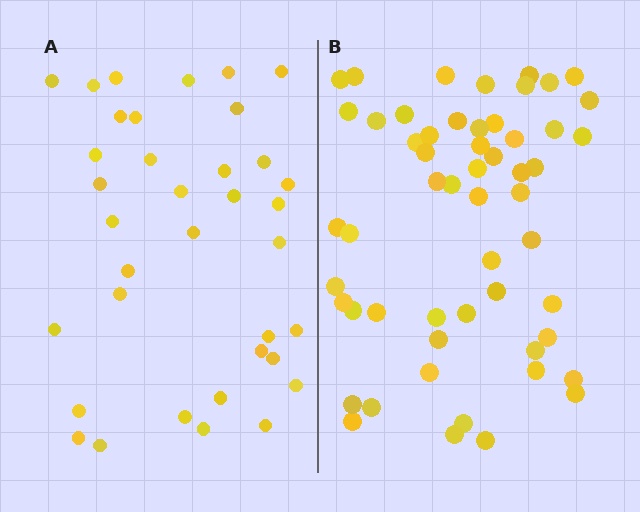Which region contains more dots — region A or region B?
Region B (the right region) has more dots.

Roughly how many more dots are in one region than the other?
Region B has approximately 20 more dots than region A.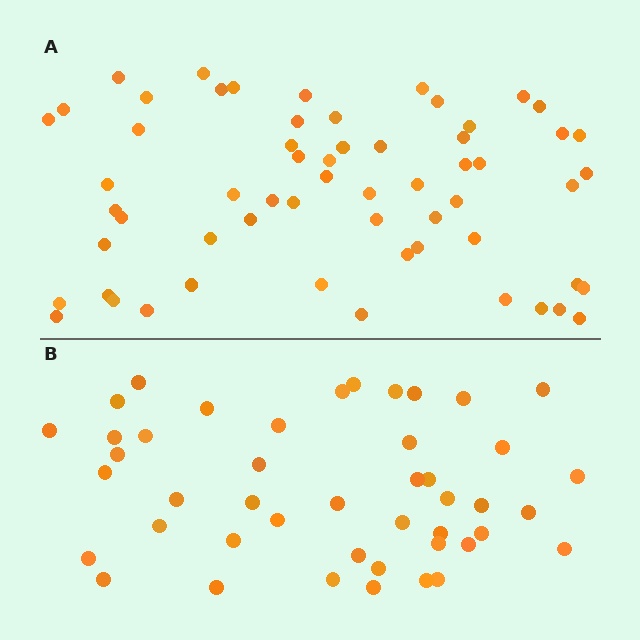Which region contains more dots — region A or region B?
Region A (the top region) has more dots.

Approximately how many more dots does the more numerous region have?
Region A has approximately 15 more dots than region B.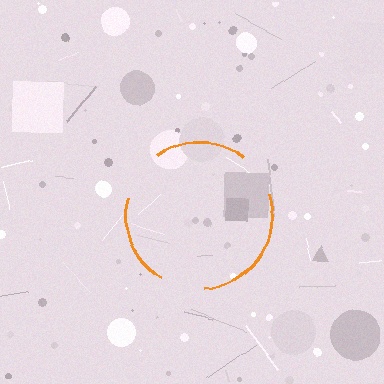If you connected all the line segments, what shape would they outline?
They would outline a circle.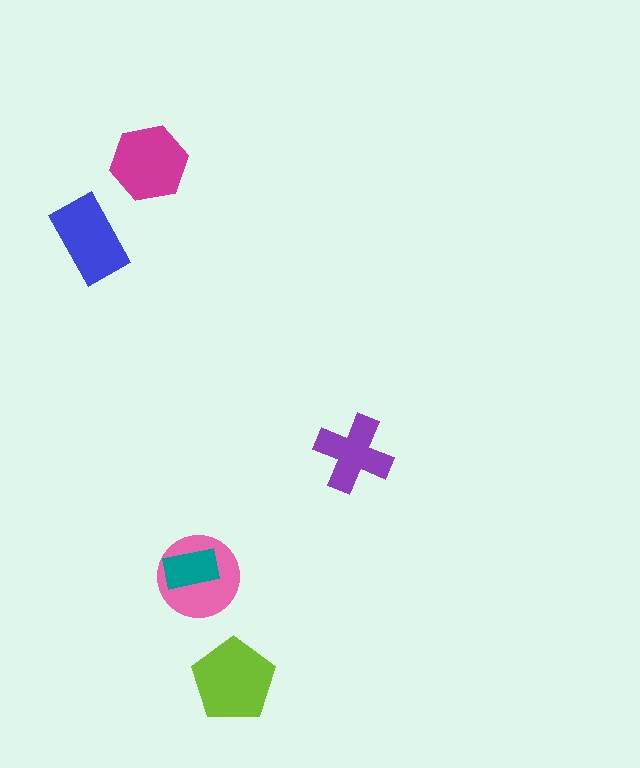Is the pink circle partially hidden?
Yes, it is partially covered by another shape.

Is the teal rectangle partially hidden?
No, no other shape covers it.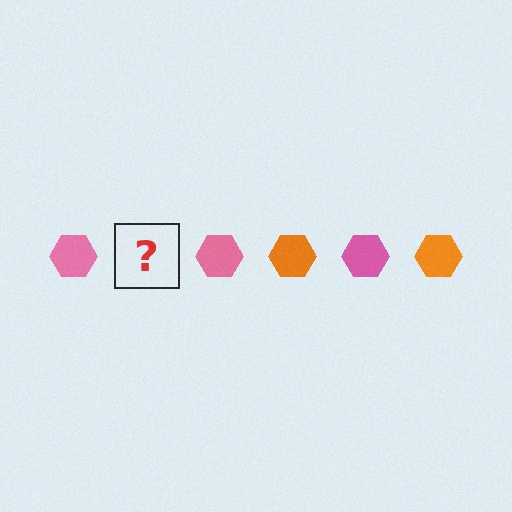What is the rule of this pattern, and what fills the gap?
The rule is that the pattern cycles through pink, orange hexagons. The gap should be filled with an orange hexagon.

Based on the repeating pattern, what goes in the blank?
The blank should be an orange hexagon.